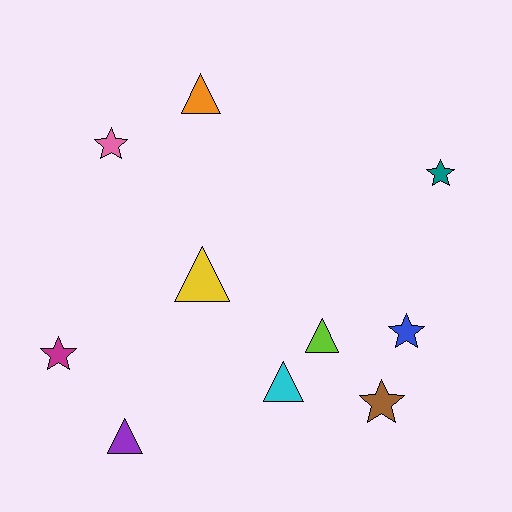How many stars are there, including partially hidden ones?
There are 5 stars.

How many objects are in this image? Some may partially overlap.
There are 10 objects.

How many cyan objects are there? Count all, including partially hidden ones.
There is 1 cyan object.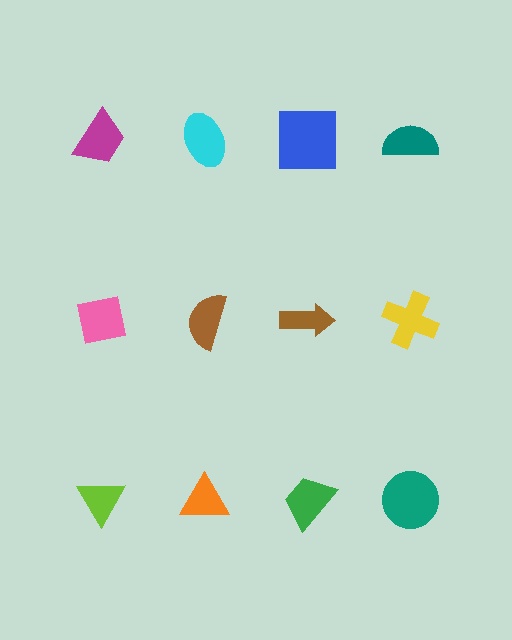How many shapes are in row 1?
4 shapes.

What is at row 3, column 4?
A teal circle.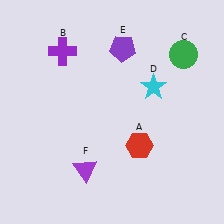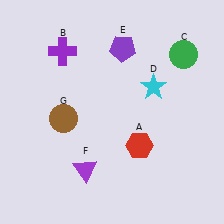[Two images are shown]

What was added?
A brown circle (G) was added in Image 2.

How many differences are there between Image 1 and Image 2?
There is 1 difference between the two images.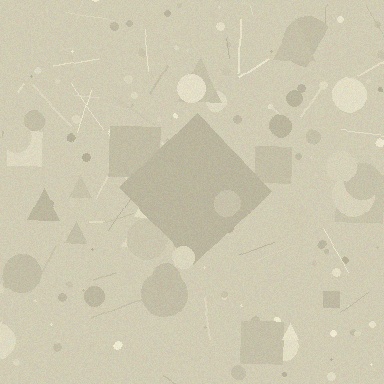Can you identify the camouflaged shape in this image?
The camouflaged shape is a diamond.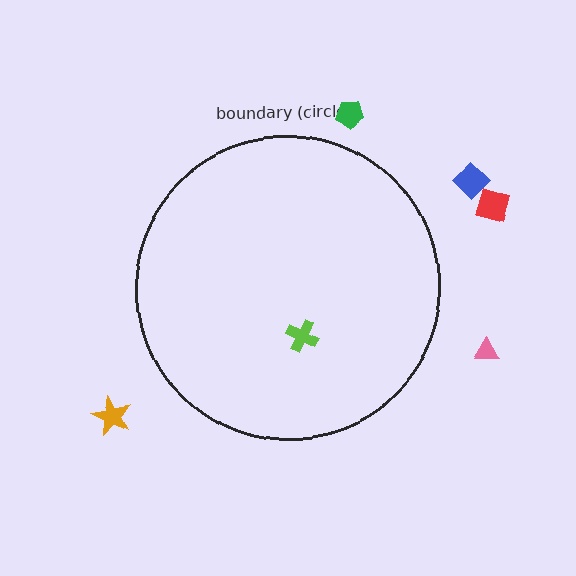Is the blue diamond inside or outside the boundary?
Outside.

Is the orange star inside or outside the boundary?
Outside.